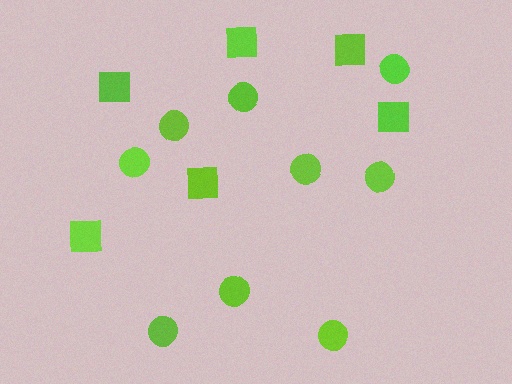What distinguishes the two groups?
There are 2 groups: one group of circles (9) and one group of squares (6).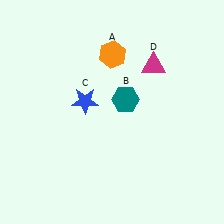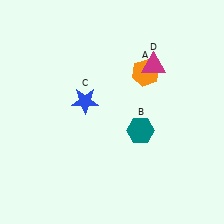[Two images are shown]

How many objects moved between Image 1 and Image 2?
2 objects moved between the two images.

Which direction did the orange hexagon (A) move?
The orange hexagon (A) moved right.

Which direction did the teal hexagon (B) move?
The teal hexagon (B) moved down.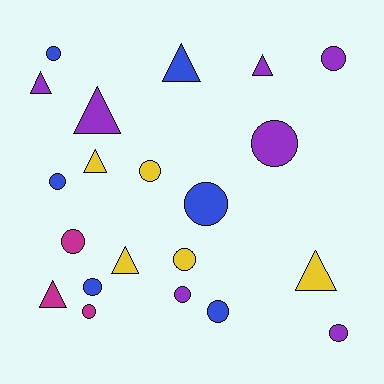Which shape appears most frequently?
Circle, with 13 objects.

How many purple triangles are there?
There are 3 purple triangles.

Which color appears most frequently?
Purple, with 7 objects.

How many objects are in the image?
There are 21 objects.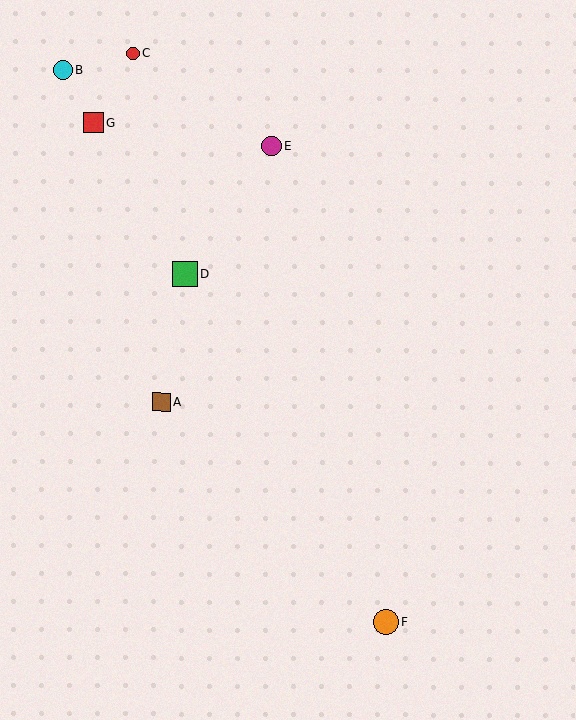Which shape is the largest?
The orange circle (labeled F) is the largest.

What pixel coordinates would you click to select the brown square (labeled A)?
Click at (161, 402) to select the brown square A.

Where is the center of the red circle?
The center of the red circle is at (133, 54).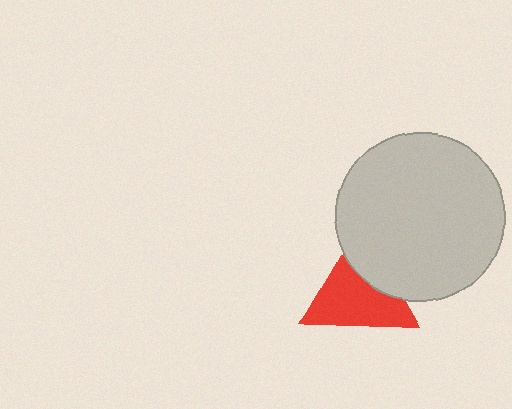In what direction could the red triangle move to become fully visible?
The red triangle could move toward the lower-left. That would shift it out from behind the light gray circle entirely.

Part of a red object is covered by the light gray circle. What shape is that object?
It is a triangle.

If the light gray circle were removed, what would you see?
You would see the complete red triangle.